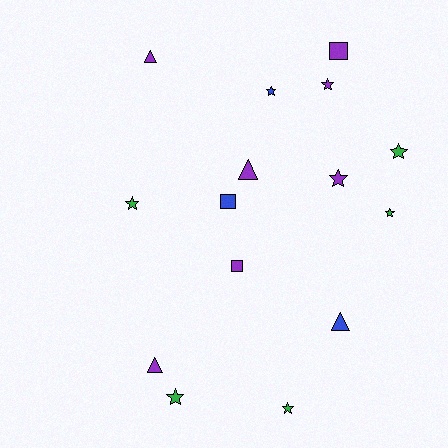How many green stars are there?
There are 5 green stars.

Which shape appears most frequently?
Star, with 8 objects.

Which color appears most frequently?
Purple, with 7 objects.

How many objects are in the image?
There are 15 objects.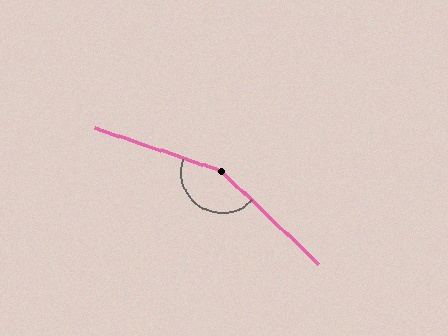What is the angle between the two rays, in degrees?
Approximately 155 degrees.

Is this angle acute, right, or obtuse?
It is obtuse.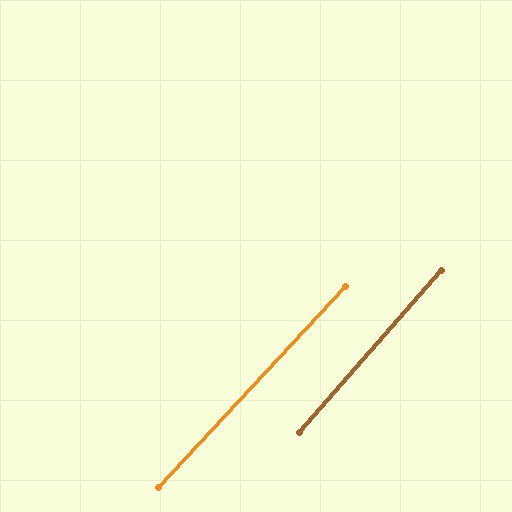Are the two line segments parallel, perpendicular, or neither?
Parallel — their directions differ by only 1.6°.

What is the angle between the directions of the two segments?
Approximately 2 degrees.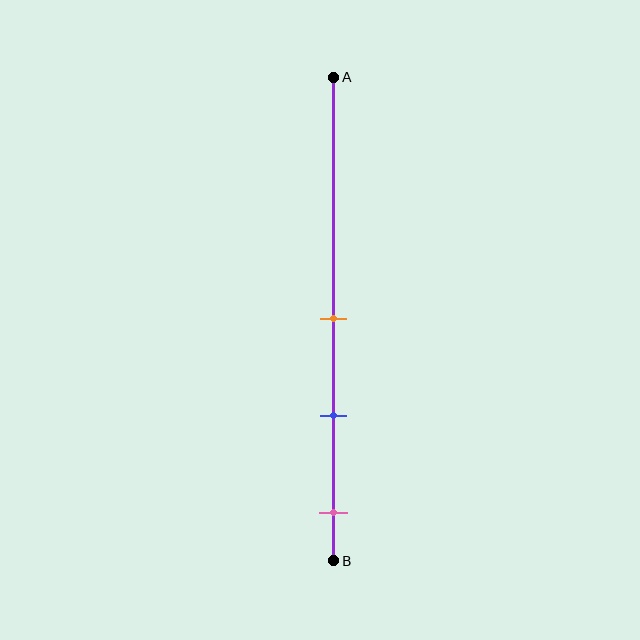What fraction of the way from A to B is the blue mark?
The blue mark is approximately 70% (0.7) of the way from A to B.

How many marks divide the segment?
There are 3 marks dividing the segment.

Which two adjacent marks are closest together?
The orange and blue marks are the closest adjacent pair.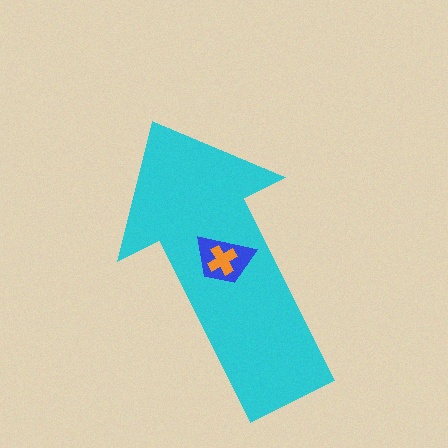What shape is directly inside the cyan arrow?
The blue trapezoid.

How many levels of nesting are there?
3.